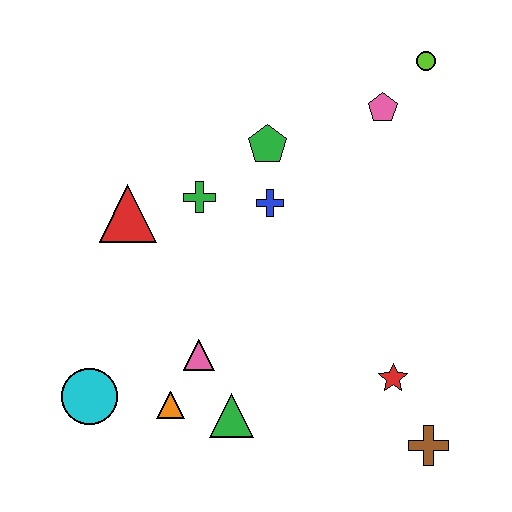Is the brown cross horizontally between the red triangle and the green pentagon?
No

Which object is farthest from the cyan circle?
The lime circle is farthest from the cyan circle.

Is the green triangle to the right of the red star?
No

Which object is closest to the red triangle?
The green cross is closest to the red triangle.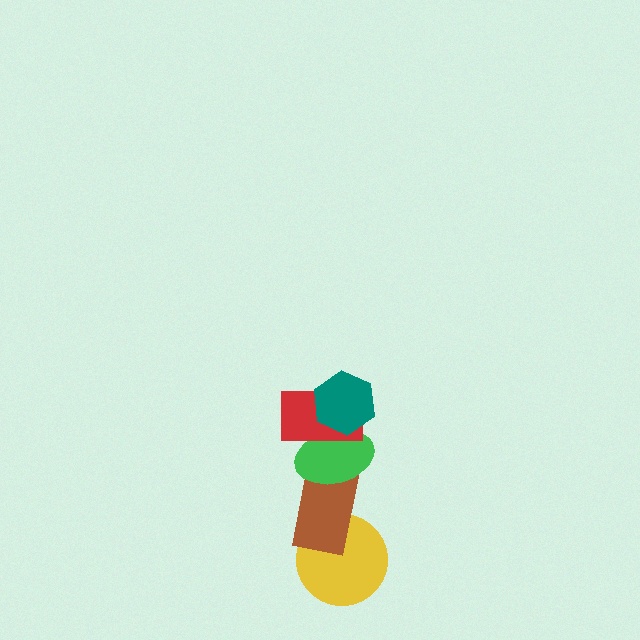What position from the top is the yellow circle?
The yellow circle is 5th from the top.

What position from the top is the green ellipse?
The green ellipse is 3rd from the top.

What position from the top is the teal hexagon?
The teal hexagon is 1st from the top.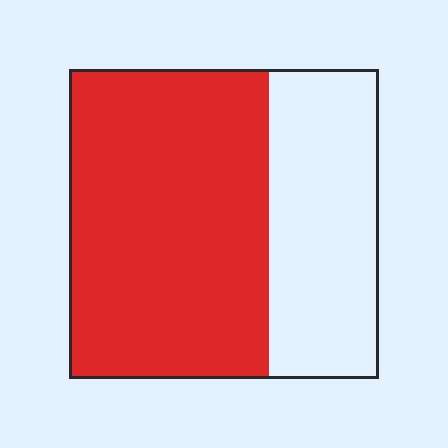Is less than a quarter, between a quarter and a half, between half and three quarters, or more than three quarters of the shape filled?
Between half and three quarters.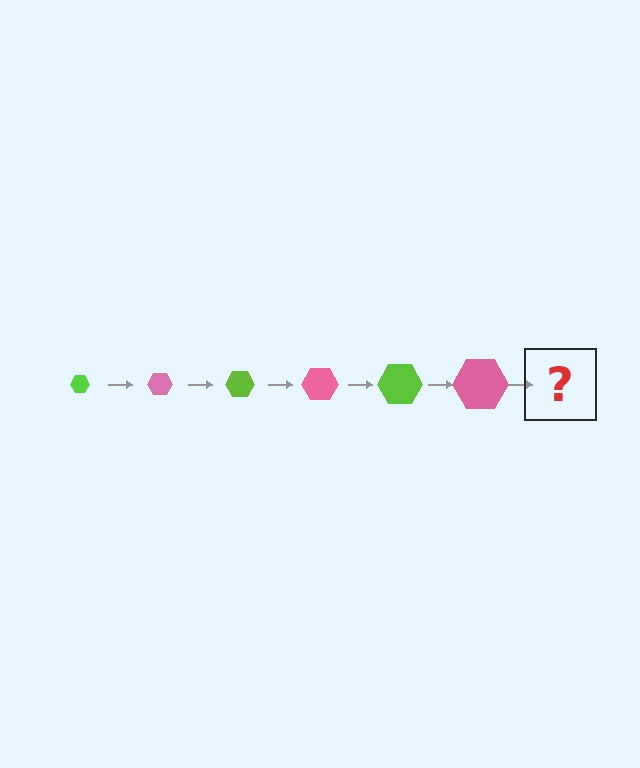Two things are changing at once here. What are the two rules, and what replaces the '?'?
The two rules are that the hexagon grows larger each step and the color cycles through lime and pink. The '?' should be a lime hexagon, larger than the previous one.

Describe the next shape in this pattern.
It should be a lime hexagon, larger than the previous one.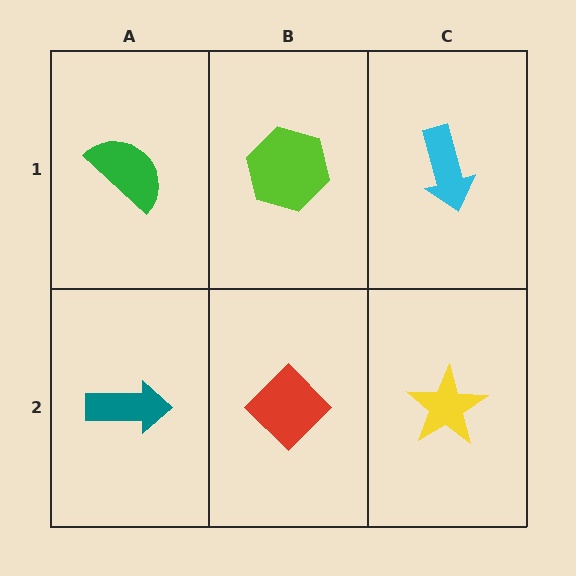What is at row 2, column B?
A red diamond.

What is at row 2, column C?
A yellow star.